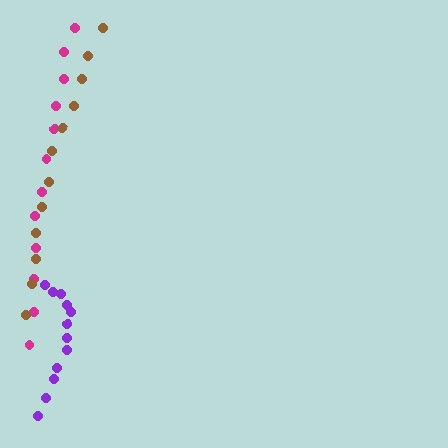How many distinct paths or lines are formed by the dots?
There are 3 distinct paths.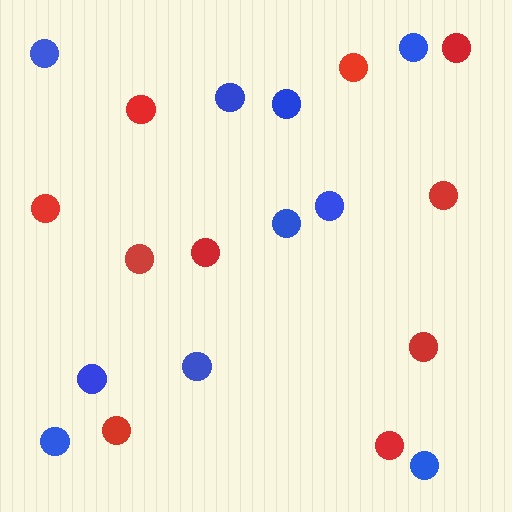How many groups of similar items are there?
There are 2 groups: one group of blue circles (10) and one group of red circles (10).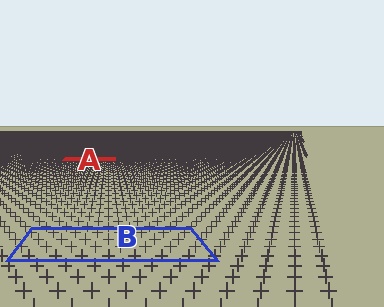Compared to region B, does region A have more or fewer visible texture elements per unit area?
Region A has more texture elements per unit area — they are packed more densely because it is farther away.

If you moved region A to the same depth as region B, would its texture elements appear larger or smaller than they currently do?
They would appear larger. At a closer depth, the same texture elements are projected at a bigger on-screen size.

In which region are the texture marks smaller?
The texture marks are smaller in region A, because it is farther away.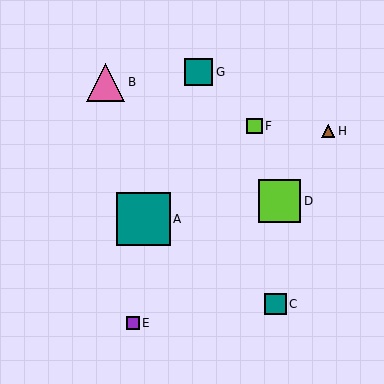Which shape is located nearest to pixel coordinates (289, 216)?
The lime square (labeled D) at (280, 201) is nearest to that location.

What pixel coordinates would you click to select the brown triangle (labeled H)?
Click at (328, 131) to select the brown triangle H.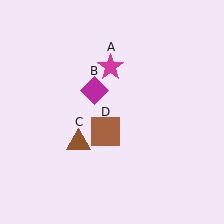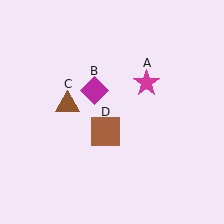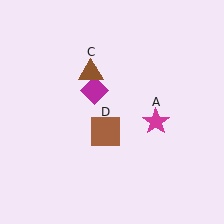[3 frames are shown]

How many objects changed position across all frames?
2 objects changed position: magenta star (object A), brown triangle (object C).